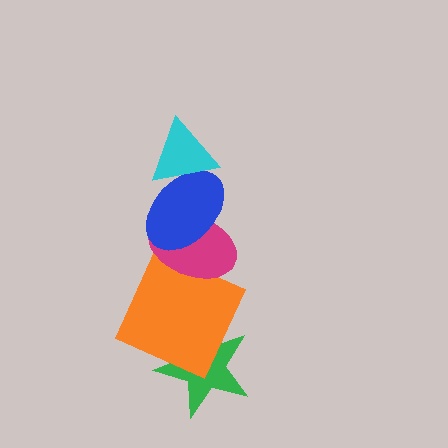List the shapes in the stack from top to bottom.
From top to bottom: the cyan triangle, the blue ellipse, the magenta ellipse, the orange square, the green star.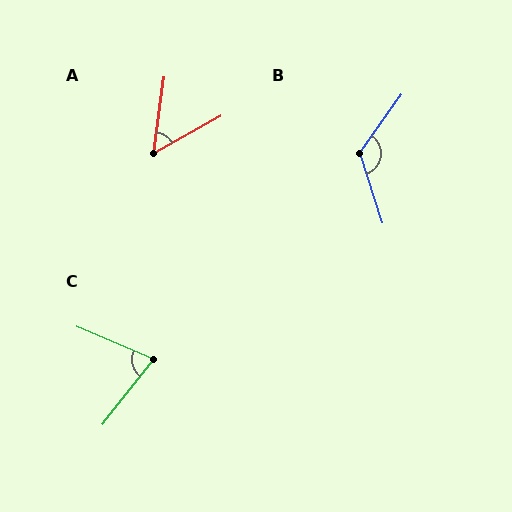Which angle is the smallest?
A, at approximately 54 degrees.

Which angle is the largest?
B, at approximately 126 degrees.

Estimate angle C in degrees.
Approximately 75 degrees.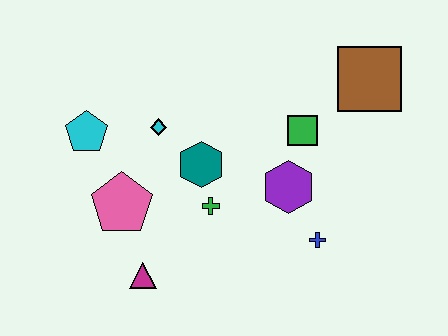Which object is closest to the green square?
The purple hexagon is closest to the green square.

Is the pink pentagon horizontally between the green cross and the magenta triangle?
No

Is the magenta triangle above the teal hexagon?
No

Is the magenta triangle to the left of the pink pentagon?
No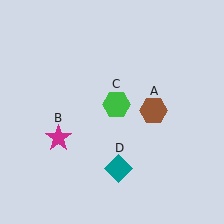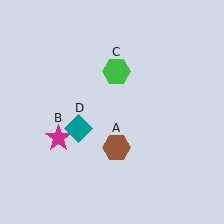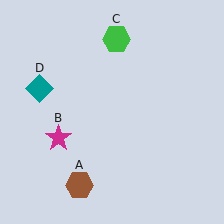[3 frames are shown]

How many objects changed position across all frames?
3 objects changed position: brown hexagon (object A), green hexagon (object C), teal diamond (object D).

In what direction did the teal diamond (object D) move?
The teal diamond (object D) moved up and to the left.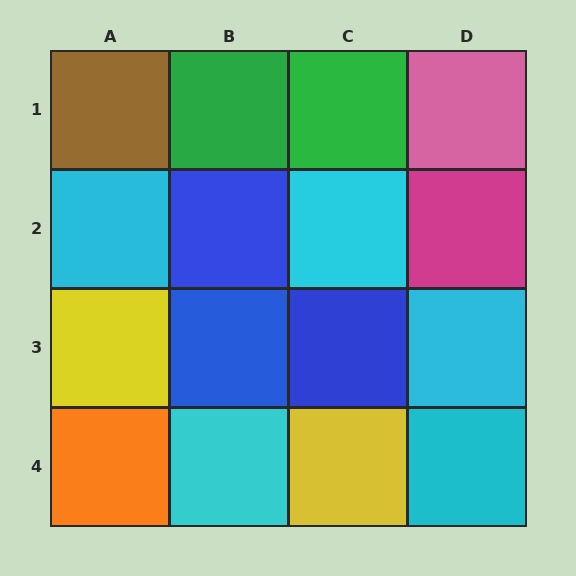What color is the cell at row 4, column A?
Orange.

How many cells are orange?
1 cell is orange.